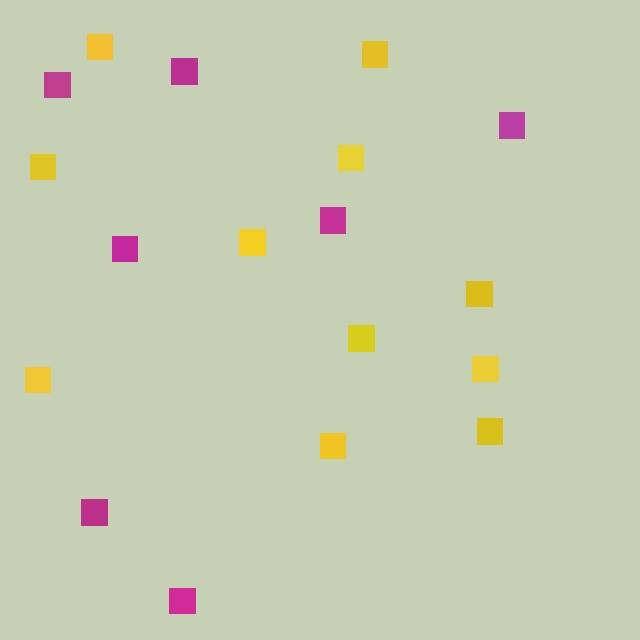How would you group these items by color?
There are 2 groups: one group of magenta squares (7) and one group of yellow squares (11).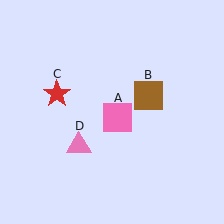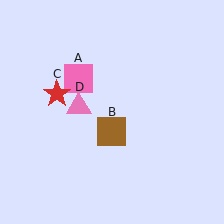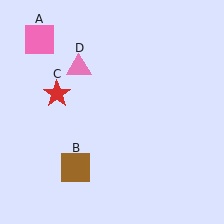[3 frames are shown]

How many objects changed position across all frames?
3 objects changed position: pink square (object A), brown square (object B), pink triangle (object D).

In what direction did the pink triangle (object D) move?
The pink triangle (object D) moved up.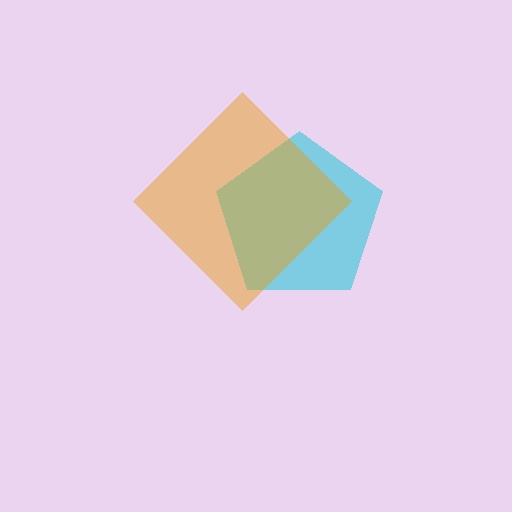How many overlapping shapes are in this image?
There are 2 overlapping shapes in the image.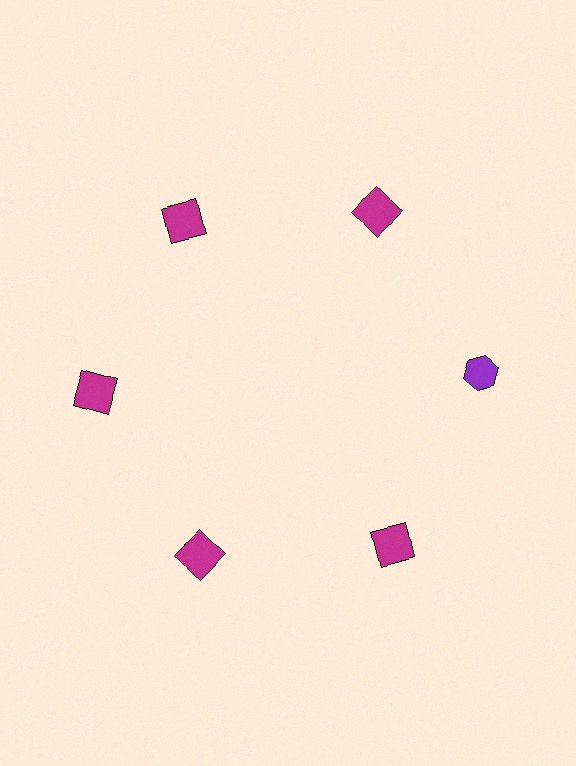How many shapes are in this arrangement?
There are 6 shapes arranged in a ring pattern.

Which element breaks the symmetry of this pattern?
The purple hexagon at roughly the 3 o'clock position breaks the symmetry. All other shapes are magenta squares.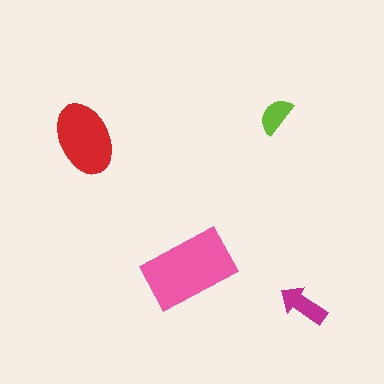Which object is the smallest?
The lime semicircle.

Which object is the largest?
The pink rectangle.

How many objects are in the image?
There are 4 objects in the image.